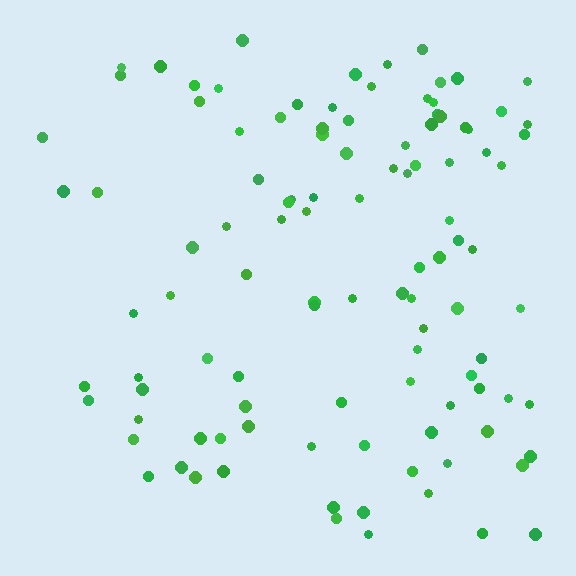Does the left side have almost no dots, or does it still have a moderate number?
Still a moderate number, just noticeably fewer than the right.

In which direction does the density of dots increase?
From left to right, with the right side densest.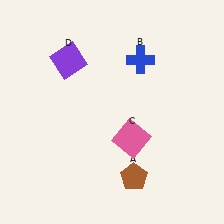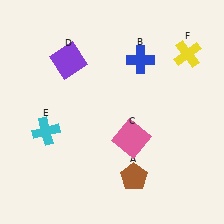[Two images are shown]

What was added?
A cyan cross (E), a yellow cross (F) were added in Image 2.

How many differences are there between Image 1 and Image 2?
There are 2 differences between the two images.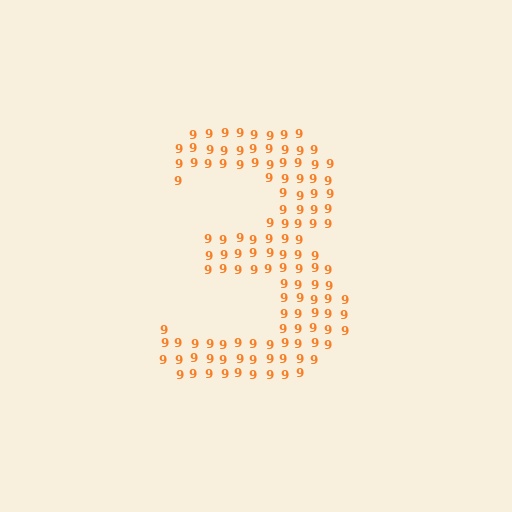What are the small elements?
The small elements are digit 9's.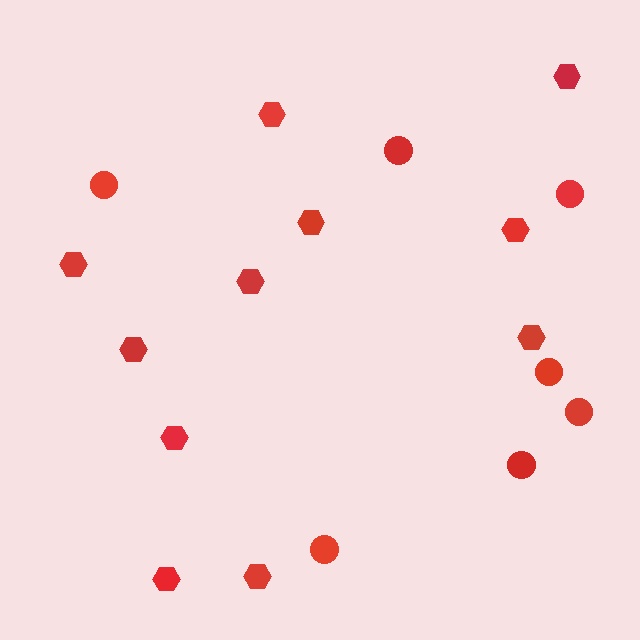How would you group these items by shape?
There are 2 groups: one group of hexagons (11) and one group of circles (7).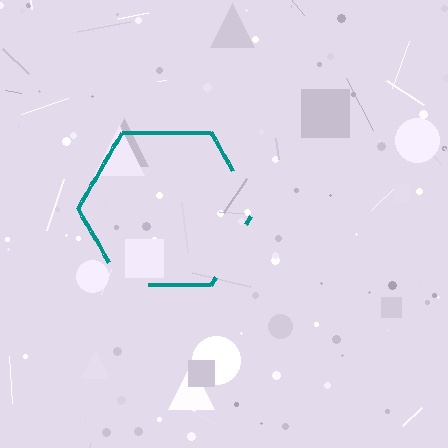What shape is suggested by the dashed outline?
The dashed outline suggests a hexagon.